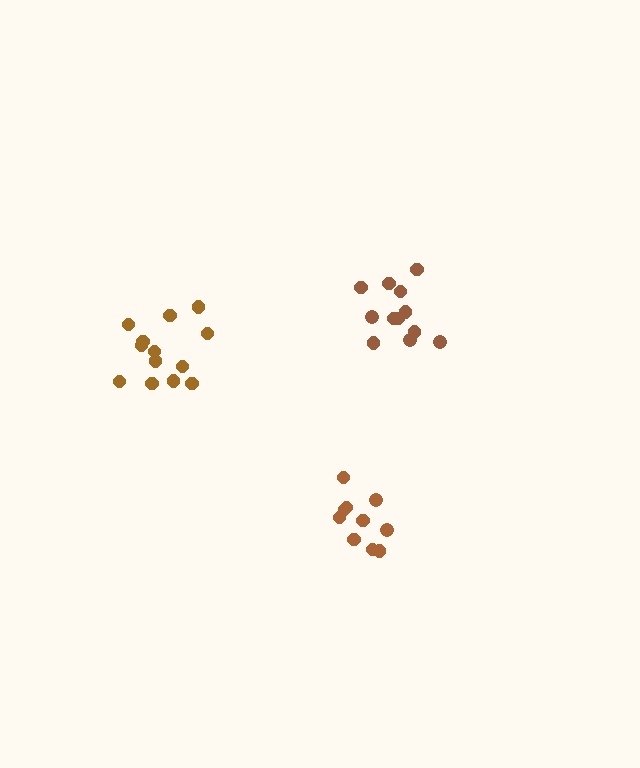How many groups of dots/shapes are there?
There are 3 groups.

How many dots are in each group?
Group 1: 10 dots, Group 2: 12 dots, Group 3: 13 dots (35 total).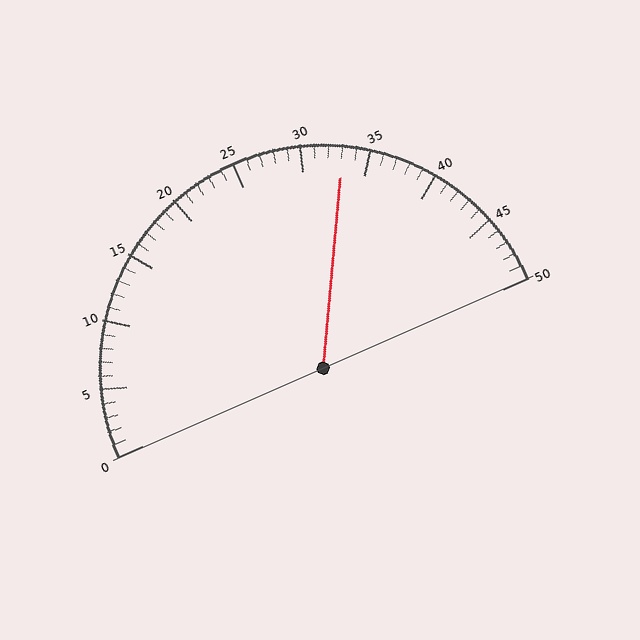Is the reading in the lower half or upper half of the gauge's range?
The reading is in the upper half of the range (0 to 50).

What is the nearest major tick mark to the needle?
The nearest major tick mark is 35.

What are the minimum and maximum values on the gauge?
The gauge ranges from 0 to 50.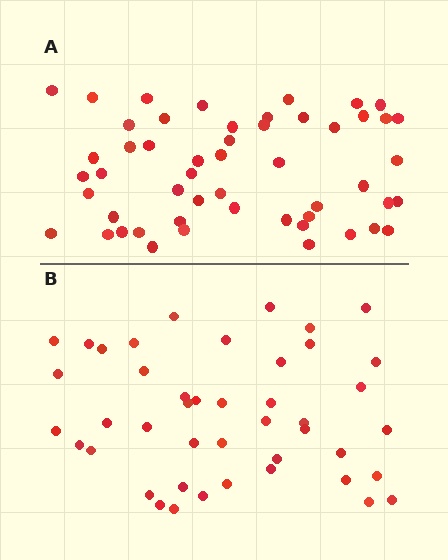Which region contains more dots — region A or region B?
Region A (the top region) has more dots.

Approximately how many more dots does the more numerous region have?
Region A has roughly 8 or so more dots than region B.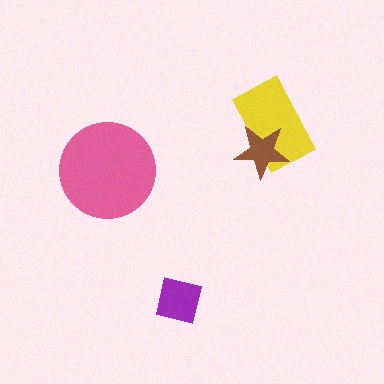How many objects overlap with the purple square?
0 objects overlap with the purple square.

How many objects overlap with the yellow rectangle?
1 object overlaps with the yellow rectangle.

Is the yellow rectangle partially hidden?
Yes, it is partially covered by another shape.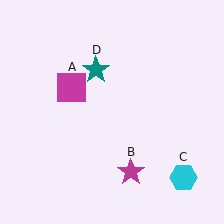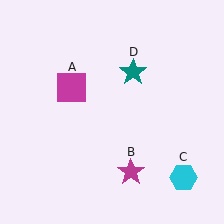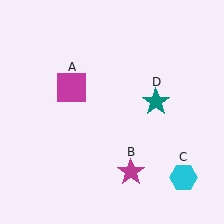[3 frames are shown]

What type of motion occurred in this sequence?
The teal star (object D) rotated clockwise around the center of the scene.